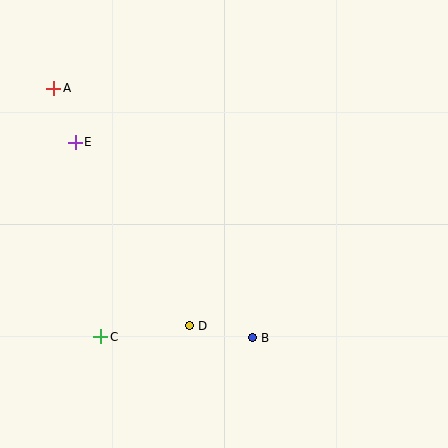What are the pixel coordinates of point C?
Point C is at (101, 337).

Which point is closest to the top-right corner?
Point B is closest to the top-right corner.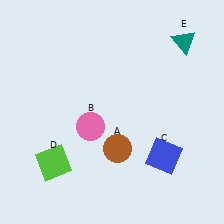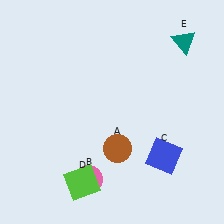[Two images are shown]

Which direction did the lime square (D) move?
The lime square (D) moved right.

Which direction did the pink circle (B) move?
The pink circle (B) moved down.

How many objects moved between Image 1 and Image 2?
2 objects moved between the two images.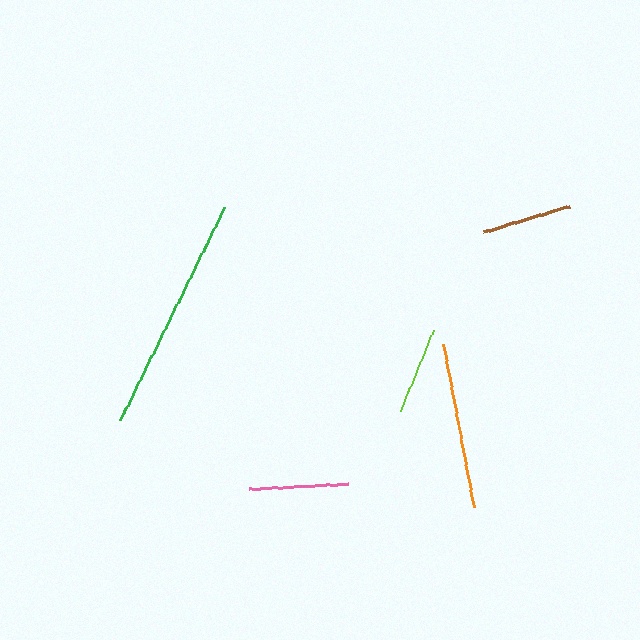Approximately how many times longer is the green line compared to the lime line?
The green line is approximately 2.7 times the length of the lime line.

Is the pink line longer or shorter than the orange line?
The orange line is longer than the pink line.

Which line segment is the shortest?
The lime line is the shortest at approximately 87 pixels.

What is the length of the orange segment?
The orange segment is approximately 166 pixels long.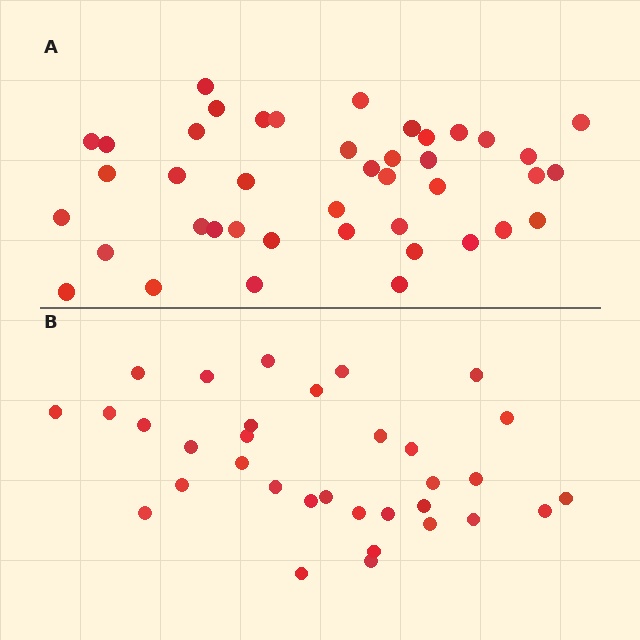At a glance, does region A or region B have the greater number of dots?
Region A (the top region) has more dots.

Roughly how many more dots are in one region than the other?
Region A has roughly 8 or so more dots than region B.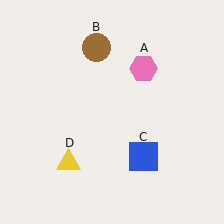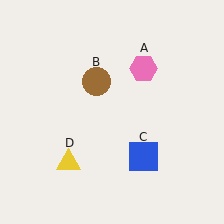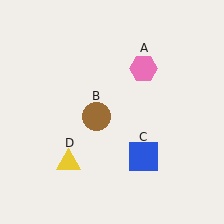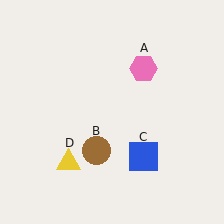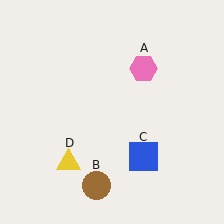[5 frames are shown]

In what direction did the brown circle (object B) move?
The brown circle (object B) moved down.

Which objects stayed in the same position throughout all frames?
Pink hexagon (object A) and blue square (object C) and yellow triangle (object D) remained stationary.